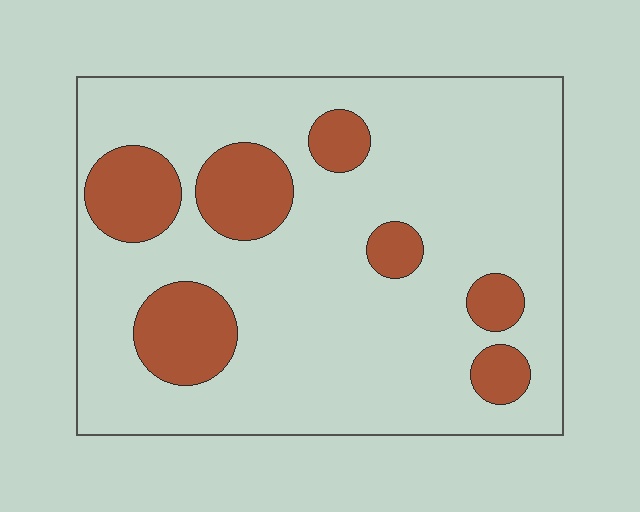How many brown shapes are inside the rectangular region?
7.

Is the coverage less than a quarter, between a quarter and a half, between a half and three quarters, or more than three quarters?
Less than a quarter.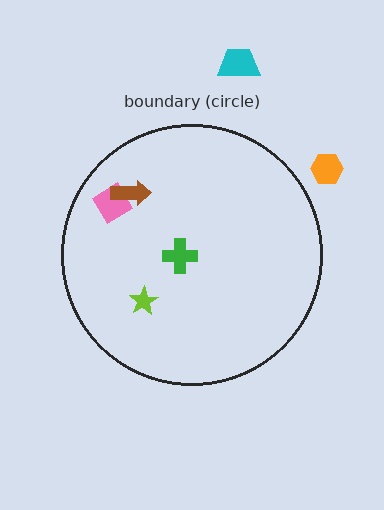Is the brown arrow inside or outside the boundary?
Inside.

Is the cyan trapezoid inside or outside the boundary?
Outside.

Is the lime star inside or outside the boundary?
Inside.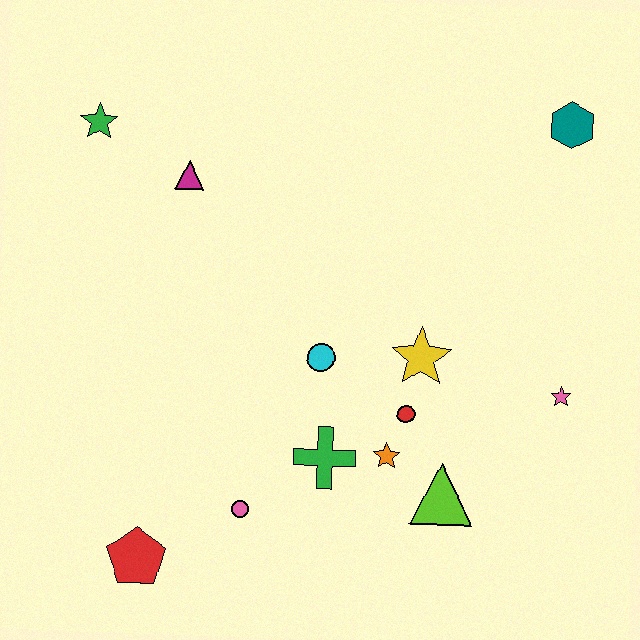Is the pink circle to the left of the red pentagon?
No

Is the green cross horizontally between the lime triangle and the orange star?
No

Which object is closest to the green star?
The magenta triangle is closest to the green star.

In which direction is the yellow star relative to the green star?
The yellow star is to the right of the green star.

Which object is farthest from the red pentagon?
The teal hexagon is farthest from the red pentagon.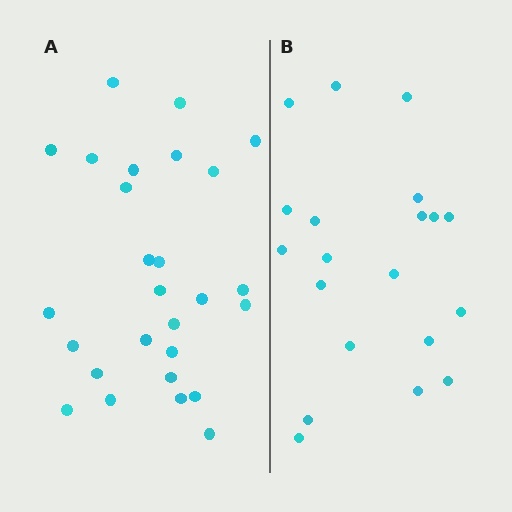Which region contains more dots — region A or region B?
Region A (the left region) has more dots.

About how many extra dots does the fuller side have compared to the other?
Region A has roughly 8 or so more dots than region B.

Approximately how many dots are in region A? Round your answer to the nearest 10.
About 30 dots. (The exact count is 27, which rounds to 30.)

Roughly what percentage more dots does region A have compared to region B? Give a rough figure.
About 35% more.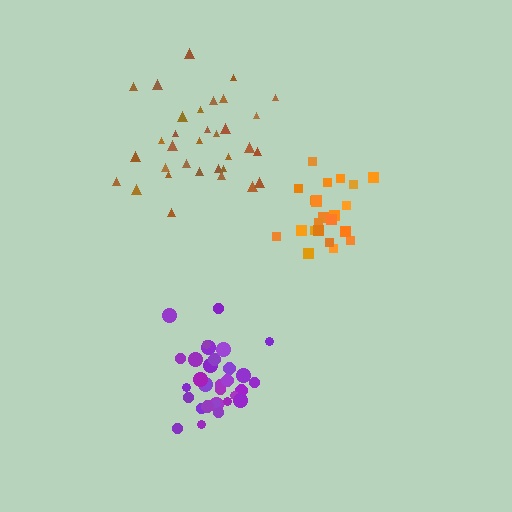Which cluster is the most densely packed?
Purple.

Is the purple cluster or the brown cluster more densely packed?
Purple.